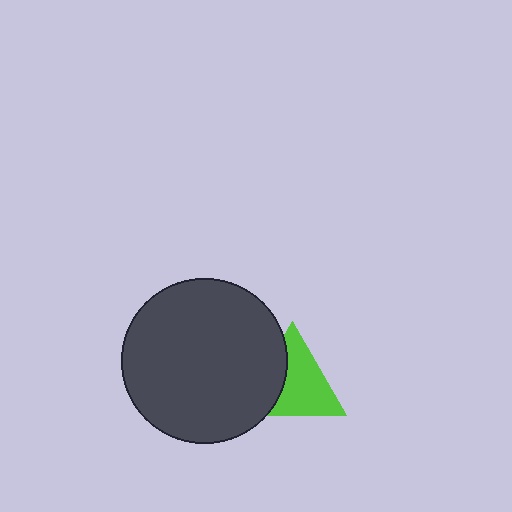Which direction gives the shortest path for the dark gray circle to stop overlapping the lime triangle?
Moving left gives the shortest separation.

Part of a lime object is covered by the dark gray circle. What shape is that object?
It is a triangle.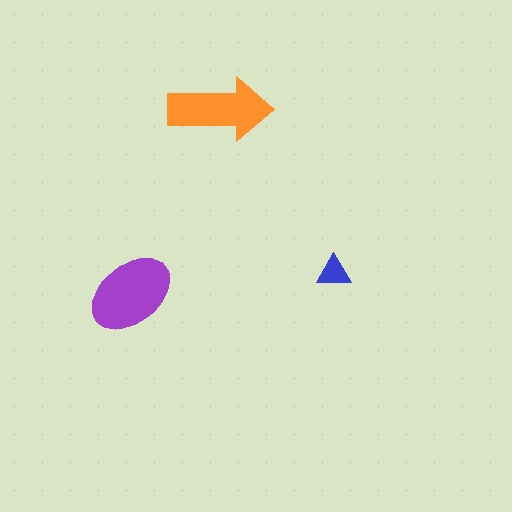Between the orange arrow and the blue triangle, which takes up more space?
The orange arrow.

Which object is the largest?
The purple ellipse.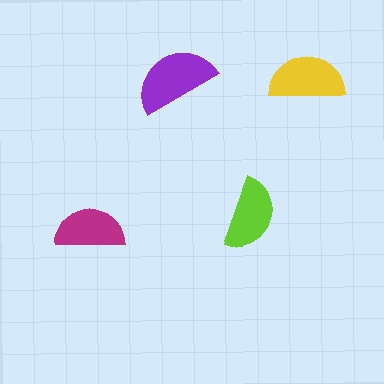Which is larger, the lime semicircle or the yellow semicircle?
The yellow one.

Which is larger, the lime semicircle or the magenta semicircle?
The lime one.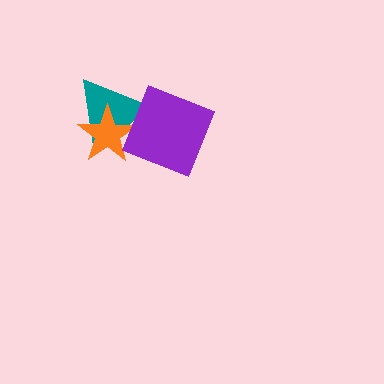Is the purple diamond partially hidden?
No, no other shape covers it.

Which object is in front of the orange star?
The purple diamond is in front of the orange star.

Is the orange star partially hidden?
Yes, it is partially covered by another shape.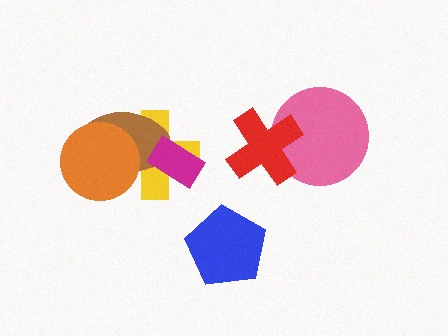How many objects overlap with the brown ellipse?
3 objects overlap with the brown ellipse.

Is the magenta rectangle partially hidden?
No, no other shape covers it.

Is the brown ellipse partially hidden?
Yes, it is partially covered by another shape.